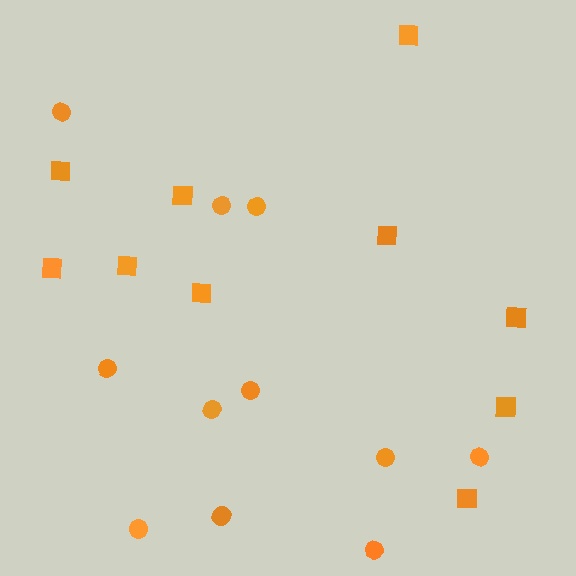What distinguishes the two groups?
There are 2 groups: one group of squares (10) and one group of circles (11).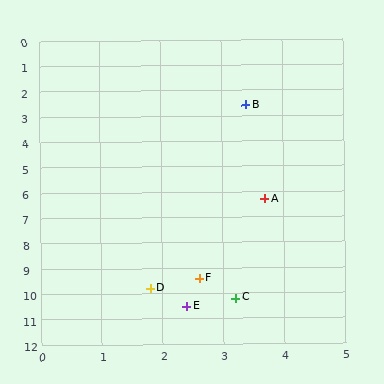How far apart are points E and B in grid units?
Points E and B are about 8.0 grid units apart.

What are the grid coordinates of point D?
Point D is at approximately (1.8, 9.8).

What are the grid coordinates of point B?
Point B is at approximately (3.4, 2.6).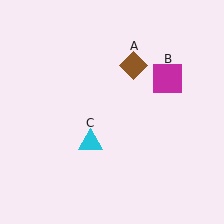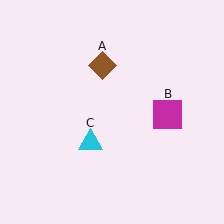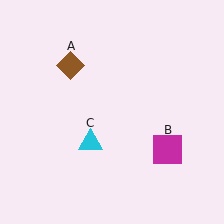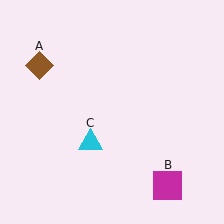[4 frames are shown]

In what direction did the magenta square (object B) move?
The magenta square (object B) moved down.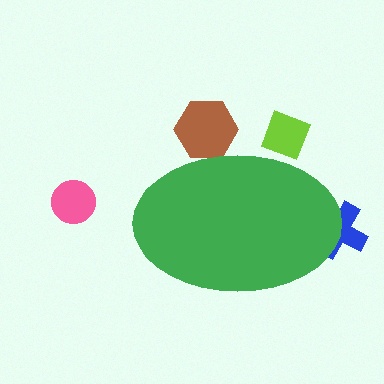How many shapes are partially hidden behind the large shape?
3 shapes are partially hidden.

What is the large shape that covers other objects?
A green ellipse.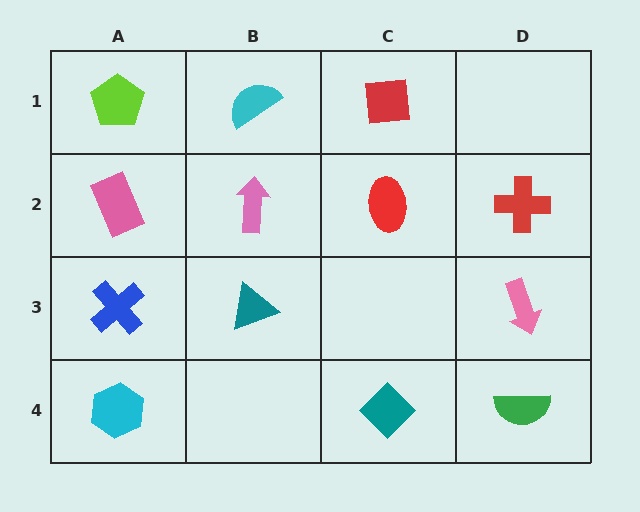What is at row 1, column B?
A cyan semicircle.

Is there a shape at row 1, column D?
No, that cell is empty.